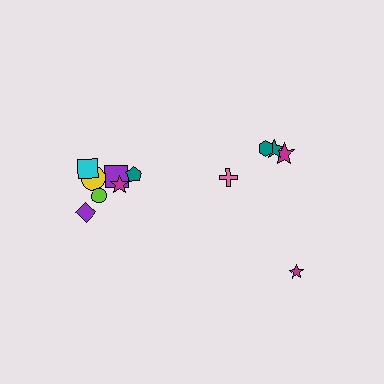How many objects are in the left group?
There are 7 objects.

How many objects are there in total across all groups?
There are 12 objects.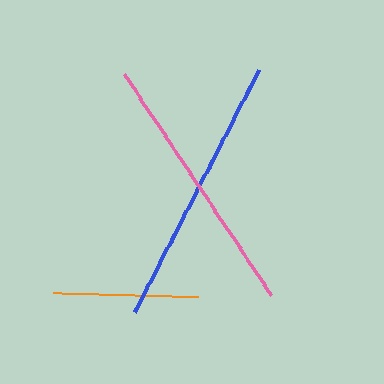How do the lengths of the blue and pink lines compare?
The blue and pink lines are approximately the same length.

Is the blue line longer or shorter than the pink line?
The blue line is longer than the pink line.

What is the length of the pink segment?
The pink segment is approximately 265 pixels long.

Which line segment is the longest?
The blue line is the longest at approximately 273 pixels.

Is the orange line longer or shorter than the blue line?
The blue line is longer than the orange line.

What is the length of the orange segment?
The orange segment is approximately 145 pixels long.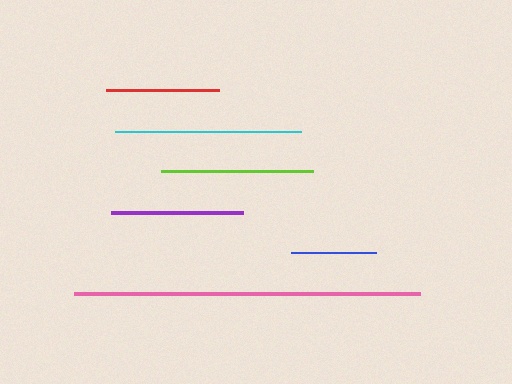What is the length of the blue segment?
The blue segment is approximately 85 pixels long.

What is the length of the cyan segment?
The cyan segment is approximately 186 pixels long.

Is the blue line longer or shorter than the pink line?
The pink line is longer than the blue line.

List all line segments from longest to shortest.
From longest to shortest: pink, cyan, lime, purple, red, blue.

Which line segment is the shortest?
The blue line is the shortest at approximately 85 pixels.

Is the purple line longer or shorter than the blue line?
The purple line is longer than the blue line.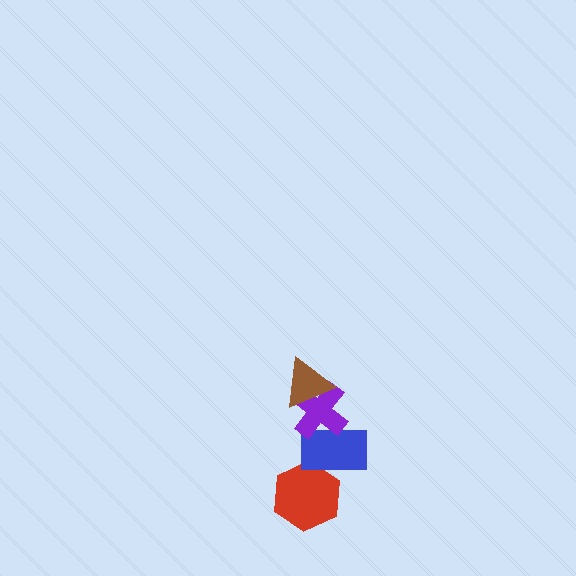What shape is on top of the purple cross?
The brown triangle is on top of the purple cross.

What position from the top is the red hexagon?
The red hexagon is 4th from the top.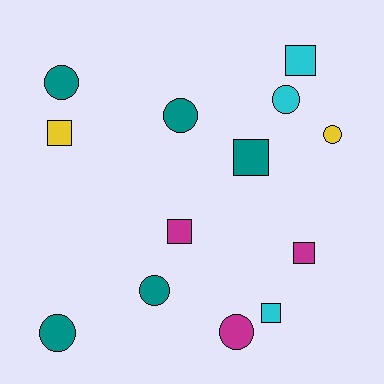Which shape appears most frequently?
Circle, with 7 objects.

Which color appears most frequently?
Teal, with 5 objects.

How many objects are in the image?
There are 13 objects.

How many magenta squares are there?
There are 2 magenta squares.